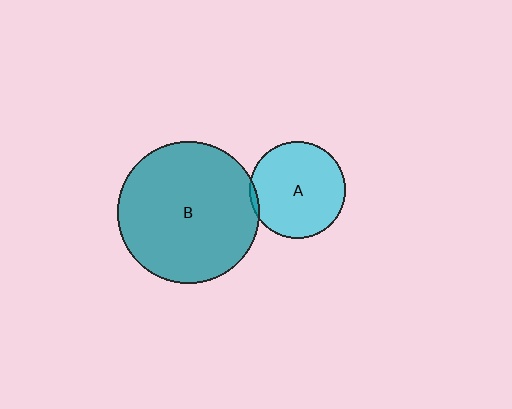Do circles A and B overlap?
Yes.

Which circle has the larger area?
Circle B (teal).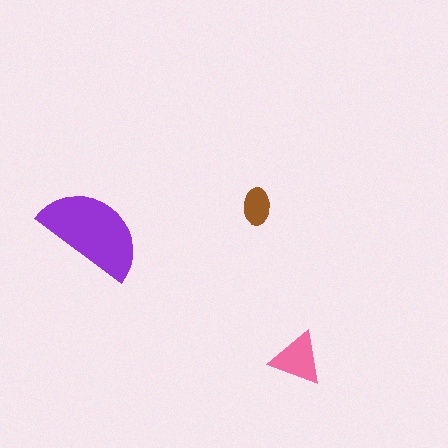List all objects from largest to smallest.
The purple semicircle, the pink triangle, the brown ellipse.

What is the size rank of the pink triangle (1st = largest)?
2nd.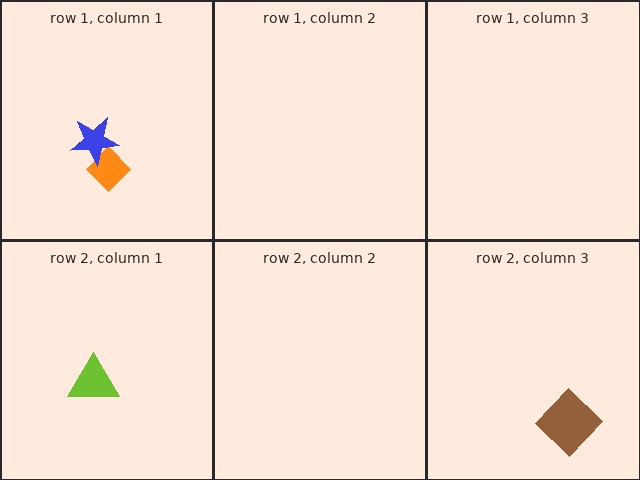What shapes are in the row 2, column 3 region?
The brown diamond.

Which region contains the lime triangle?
The row 2, column 1 region.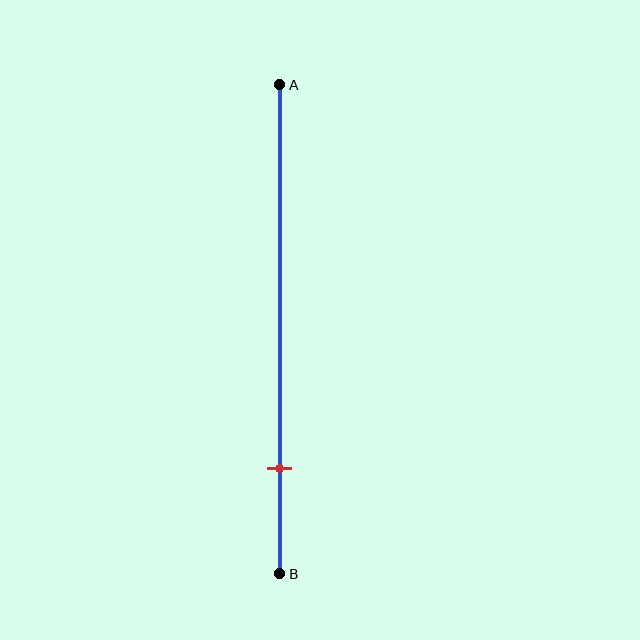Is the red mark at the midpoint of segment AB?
No, the mark is at about 80% from A, not at the 50% midpoint.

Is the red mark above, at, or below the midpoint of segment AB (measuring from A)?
The red mark is below the midpoint of segment AB.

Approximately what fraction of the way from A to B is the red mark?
The red mark is approximately 80% of the way from A to B.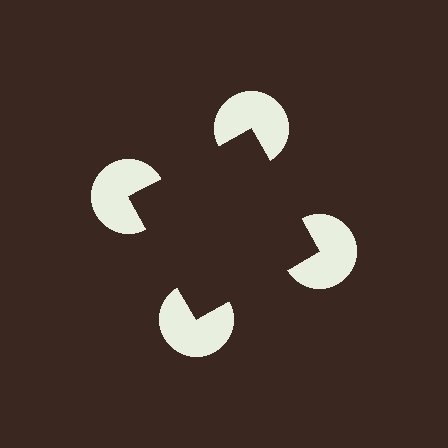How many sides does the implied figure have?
4 sides.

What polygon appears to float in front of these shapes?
An illusory square — its edges are inferred from the aligned wedge cuts in the pac-man discs, not physically drawn.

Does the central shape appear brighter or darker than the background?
It typically appears slightly darker than the background, even though no actual brightness change is drawn.